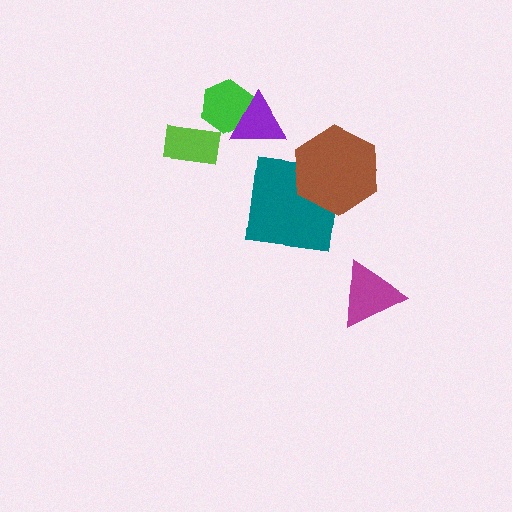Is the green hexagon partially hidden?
Yes, it is partially covered by another shape.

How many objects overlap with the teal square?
1 object overlaps with the teal square.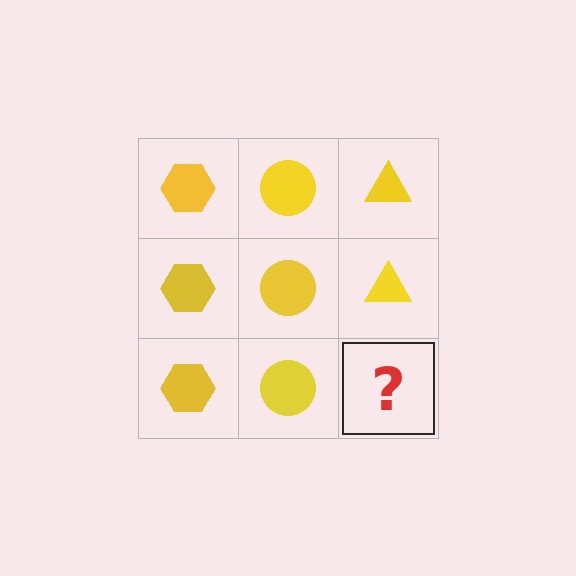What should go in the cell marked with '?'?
The missing cell should contain a yellow triangle.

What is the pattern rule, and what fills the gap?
The rule is that each column has a consistent shape. The gap should be filled with a yellow triangle.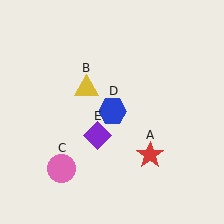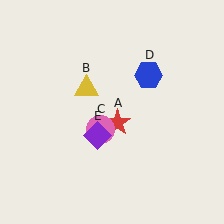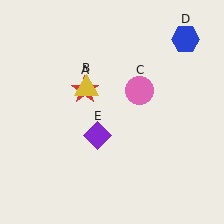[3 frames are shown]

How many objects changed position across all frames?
3 objects changed position: red star (object A), pink circle (object C), blue hexagon (object D).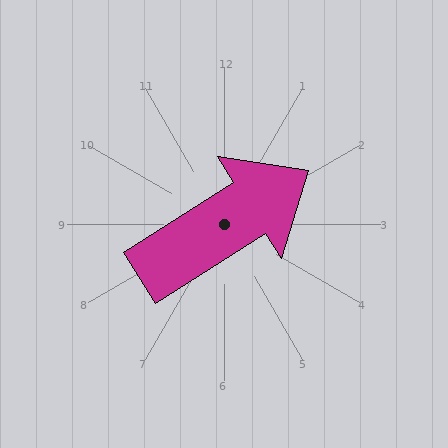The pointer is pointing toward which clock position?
Roughly 2 o'clock.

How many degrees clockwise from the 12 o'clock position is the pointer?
Approximately 58 degrees.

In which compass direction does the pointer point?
Northeast.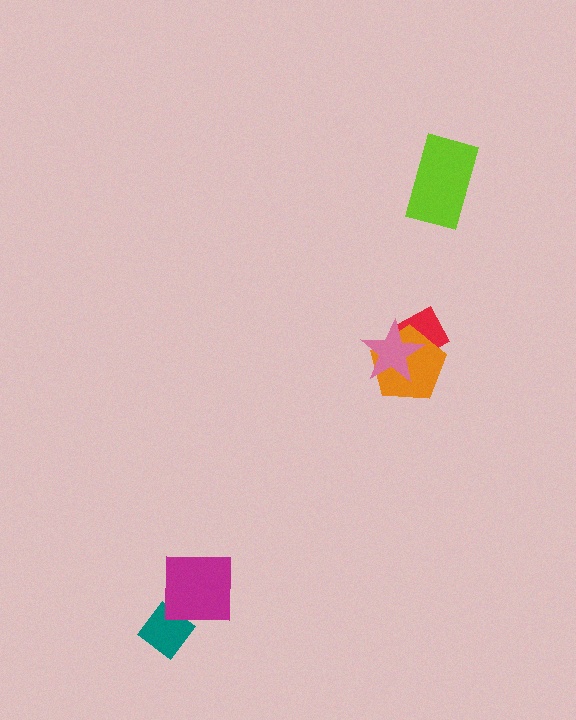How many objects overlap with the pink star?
2 objects overlap with the pink star.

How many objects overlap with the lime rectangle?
0 objects overlap with the lime rectangle.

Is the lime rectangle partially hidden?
No, no other shape covers it.